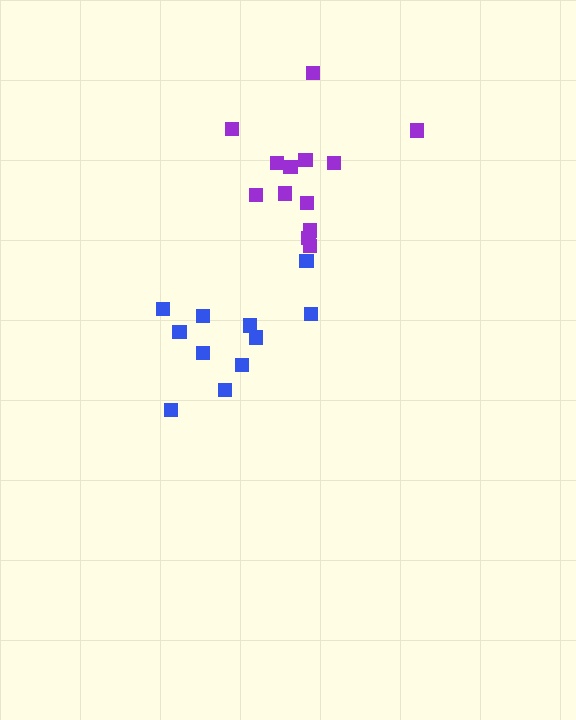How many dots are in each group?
Group 1: 13 dots, Group 2: 11 dots (24 total).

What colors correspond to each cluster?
The clusters are colored: purple, blue.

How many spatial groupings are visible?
There are 2 spatial groupings.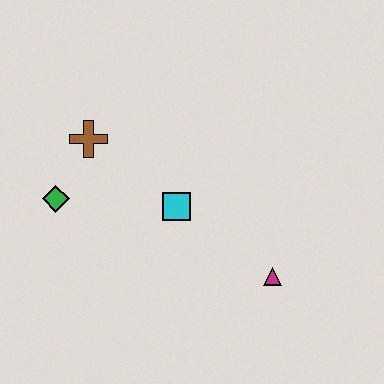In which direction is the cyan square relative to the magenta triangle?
The cyan square is to the left of the magenta triangle.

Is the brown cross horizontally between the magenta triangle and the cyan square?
No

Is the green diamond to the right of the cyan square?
No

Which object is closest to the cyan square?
The brown cross is closest to the cyan square.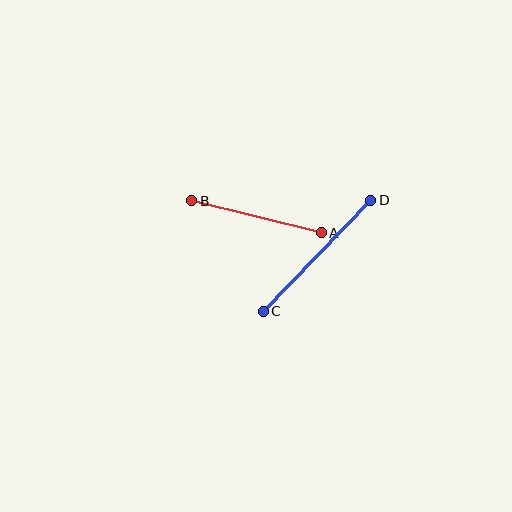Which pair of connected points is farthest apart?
Points C and D are farthest apart.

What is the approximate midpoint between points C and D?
The midpoint is at approximately (317, 256) pixels.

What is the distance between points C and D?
The distance is approximately 155 pixels.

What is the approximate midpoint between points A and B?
The midpoint is at approximately (257, 217) pixels.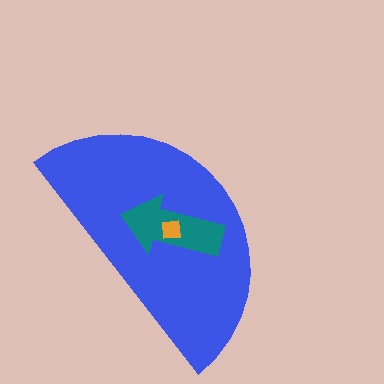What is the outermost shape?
The blue semicircle.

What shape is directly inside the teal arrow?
The orange square.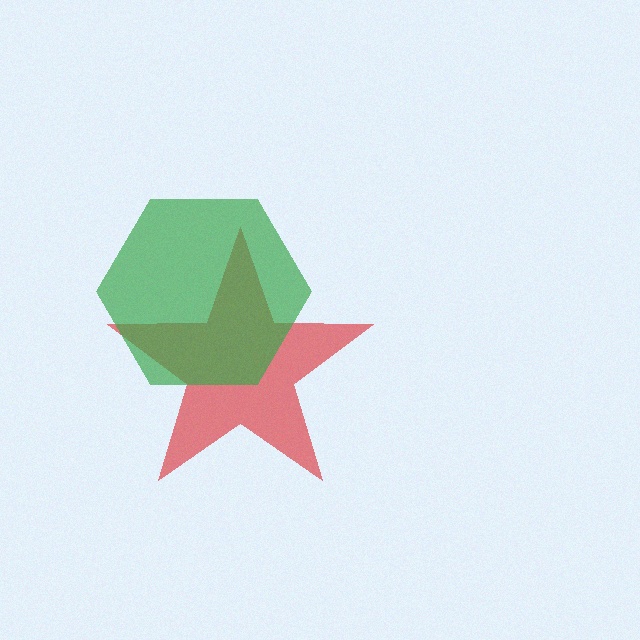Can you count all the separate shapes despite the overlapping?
Yes, there are 2 separate shapes.